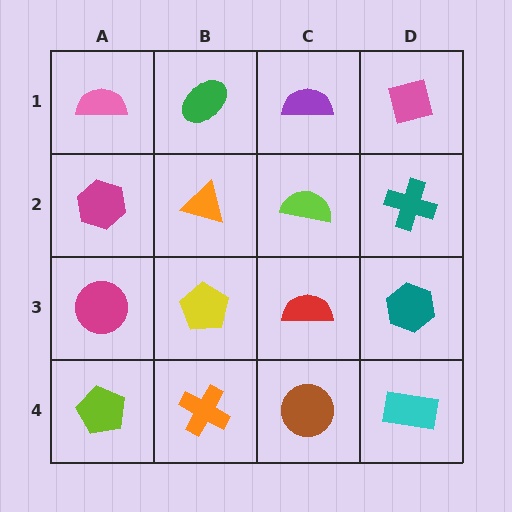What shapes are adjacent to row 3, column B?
An orange triangle (row 2, column B), an orange cross (row 4, column B), a magenta circle (row 3, column A), a red semicircle (row 3, column C).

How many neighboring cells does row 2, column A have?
3.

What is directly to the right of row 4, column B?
A brown circle.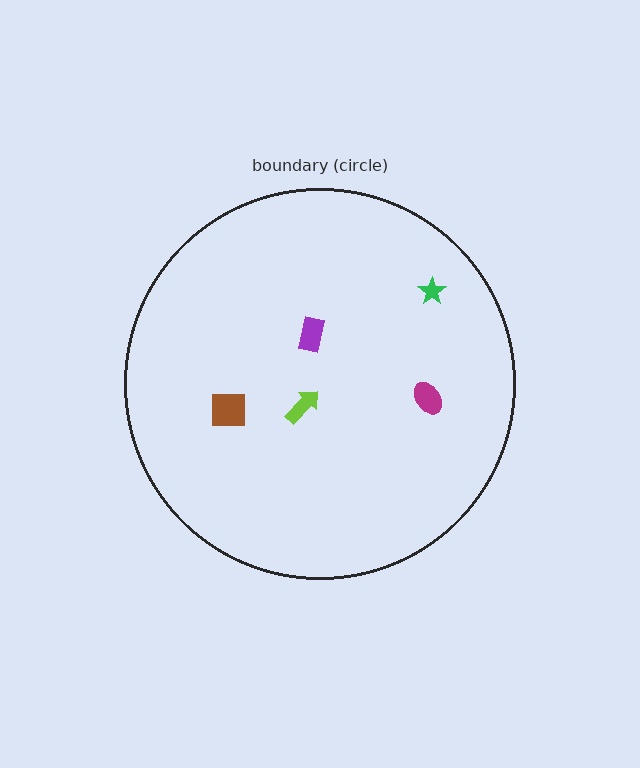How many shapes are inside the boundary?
5 inside, 0 outside.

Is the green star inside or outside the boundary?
Inside.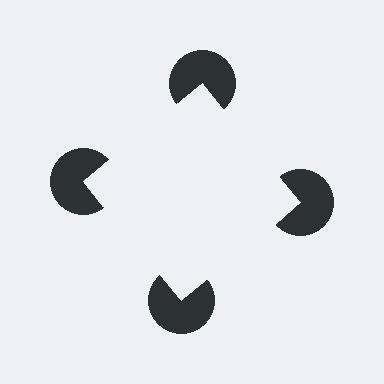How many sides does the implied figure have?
4 sides.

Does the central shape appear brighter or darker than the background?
It typically appears slightly brighter than the background, even though no actual brightness change is drawn.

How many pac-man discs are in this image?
There are 4 — one at each vertex of the illusory square.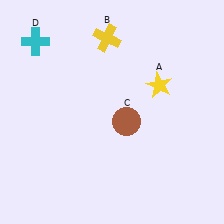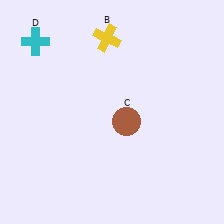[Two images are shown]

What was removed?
The yellow star (A) was removed in Image 2.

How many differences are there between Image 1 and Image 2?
There is 1 difference between the two images.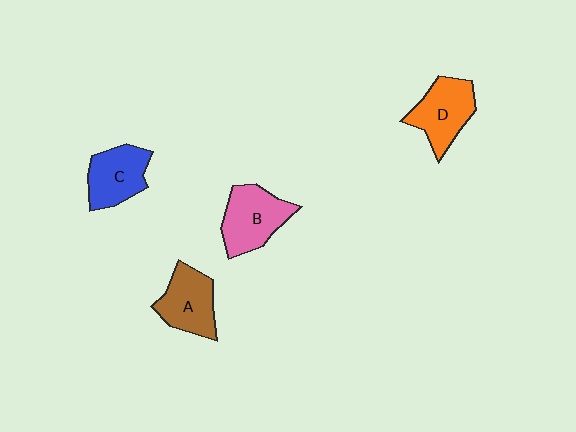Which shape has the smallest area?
Shape C (blue).